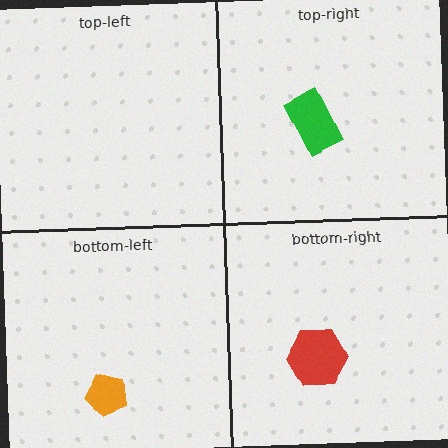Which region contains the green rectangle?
The top-right region.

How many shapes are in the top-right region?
1.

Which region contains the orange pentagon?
The bottom-left region.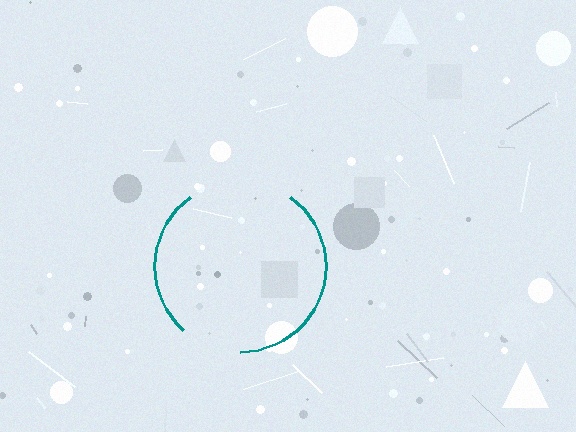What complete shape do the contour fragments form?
The contour fragments form a circle.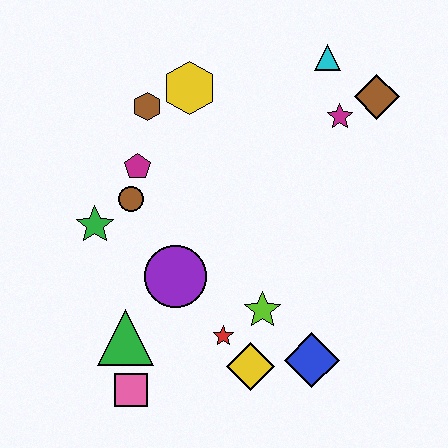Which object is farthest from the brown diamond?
The pink square is farthest from the brown diamond.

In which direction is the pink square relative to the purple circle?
The pink square is below the purple circle.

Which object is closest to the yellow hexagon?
The brown hexagon is closest to the yellow hexagon.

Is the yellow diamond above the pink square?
Yes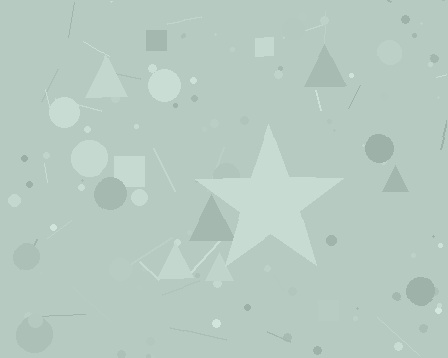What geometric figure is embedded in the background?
A star is embedded in the background.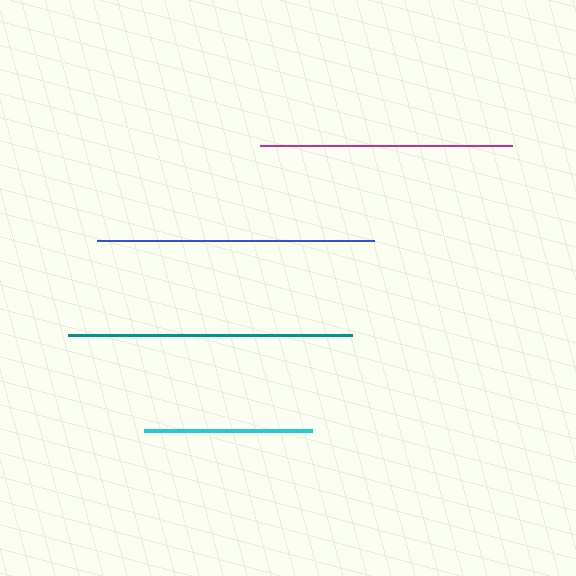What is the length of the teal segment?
The teal segment is approximately 285 pixels long.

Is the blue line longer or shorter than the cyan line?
The blue line is longer than the cyan line.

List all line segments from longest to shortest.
From longest to shortest: teal, blue, magenta, cyan.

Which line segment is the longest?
The teal line is the longest at approximately 285 pixels.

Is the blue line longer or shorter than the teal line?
The teal line is longer than the blue line.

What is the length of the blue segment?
The blue segment is approximately 277 pixels long.